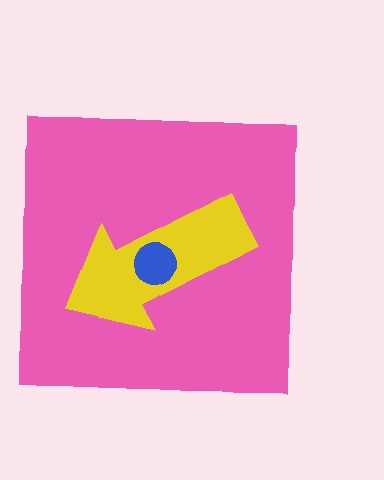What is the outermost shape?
The pink square.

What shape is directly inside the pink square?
The yellow arrow.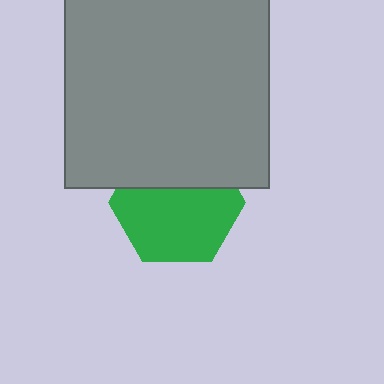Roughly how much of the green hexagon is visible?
About half of it is visible (roughly 63%).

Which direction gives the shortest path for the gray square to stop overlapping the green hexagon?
Moving up gives the shortest separation.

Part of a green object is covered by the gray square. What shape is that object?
It is a hexagon.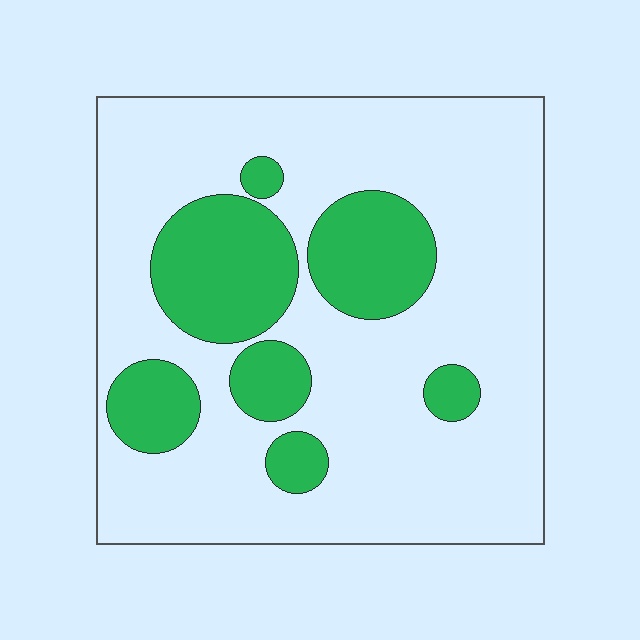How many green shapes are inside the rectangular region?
7.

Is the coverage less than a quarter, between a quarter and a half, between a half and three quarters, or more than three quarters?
Between a quarter and a half.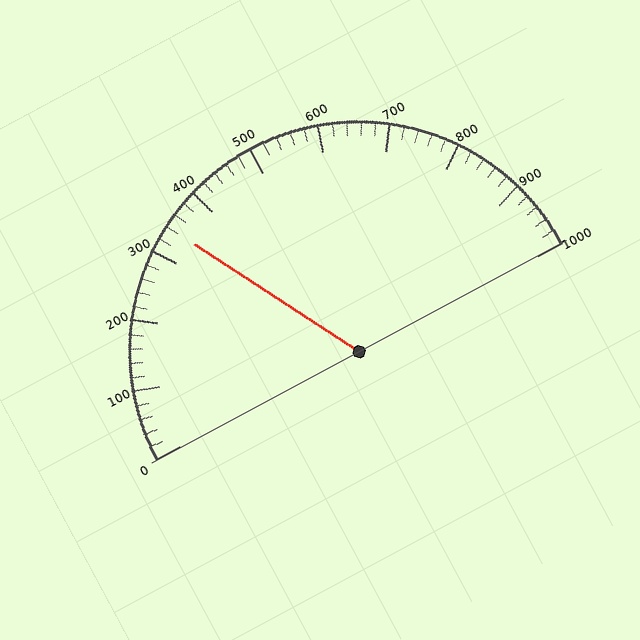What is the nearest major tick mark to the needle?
The nearest major tick mark is 300.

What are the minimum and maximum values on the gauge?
The gauge ranges from 0 to 1000.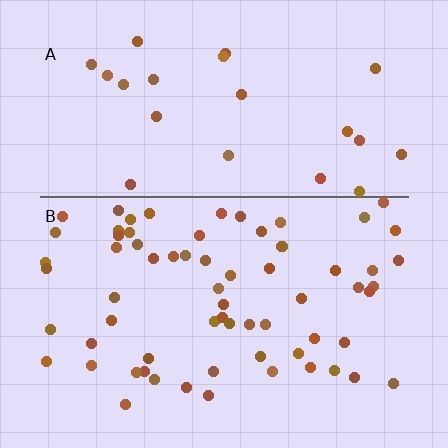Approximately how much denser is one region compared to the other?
Approximately 2.8× — region B over region A.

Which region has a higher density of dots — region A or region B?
B (the bottom).